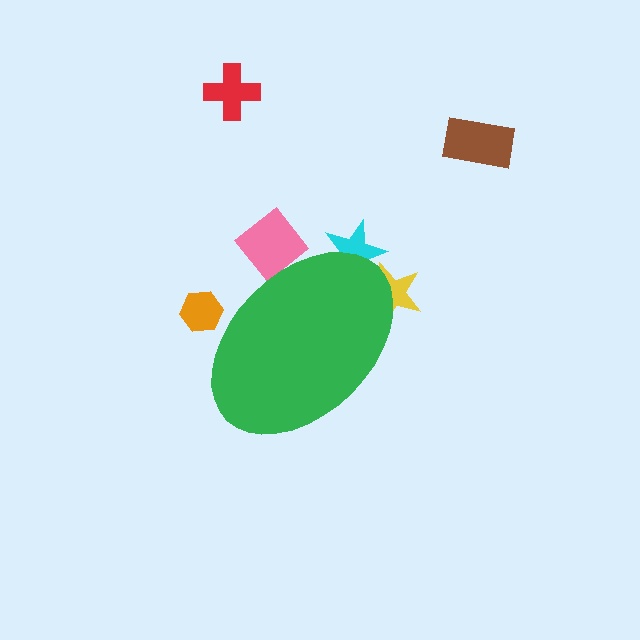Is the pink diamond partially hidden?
Yes, the pink diamond is partially hidden behind the green ellipse.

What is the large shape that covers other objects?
A green ellipse.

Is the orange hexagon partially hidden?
Yes, the orange hexagon is partially hidden behind the green ellipse.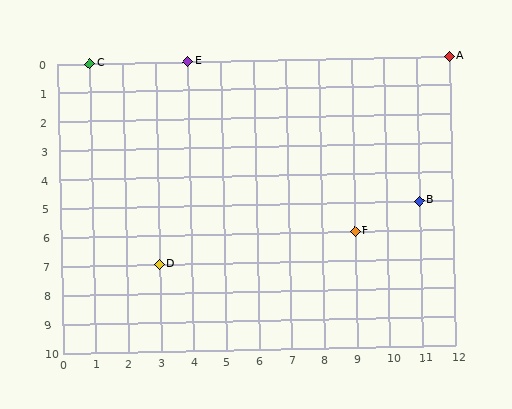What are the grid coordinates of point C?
Point C is at grid coordinates (1, 0).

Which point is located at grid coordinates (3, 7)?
Point D is at (3, 7).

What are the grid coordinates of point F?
Point F is at grid coordinates (9, 6).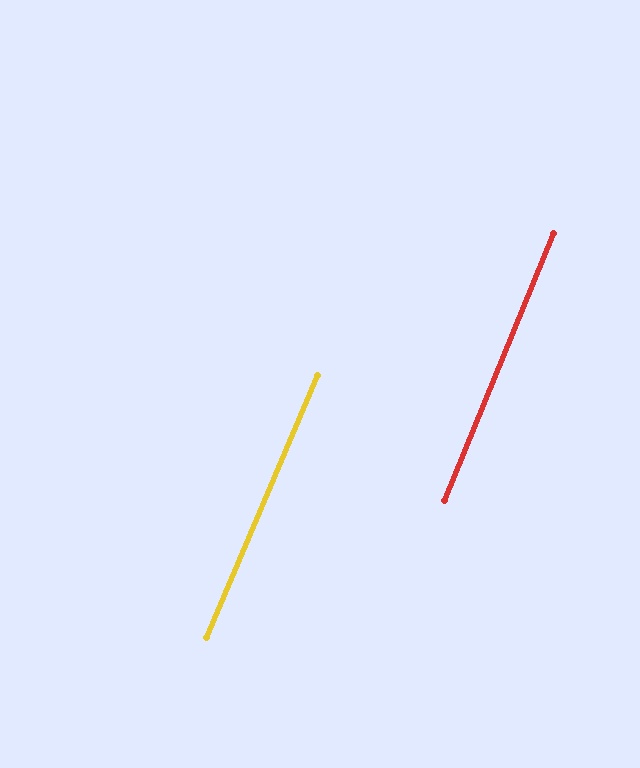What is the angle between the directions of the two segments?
Approximately 1 degree.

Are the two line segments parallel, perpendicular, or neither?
Parallel — their directions differ by only 0.7°.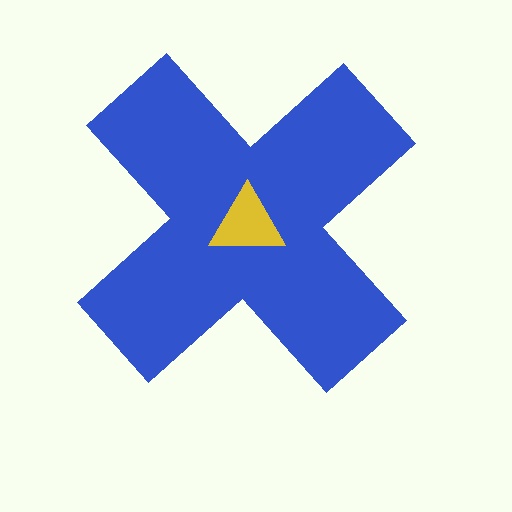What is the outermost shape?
The blue cross.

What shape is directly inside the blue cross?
The yellow triangle.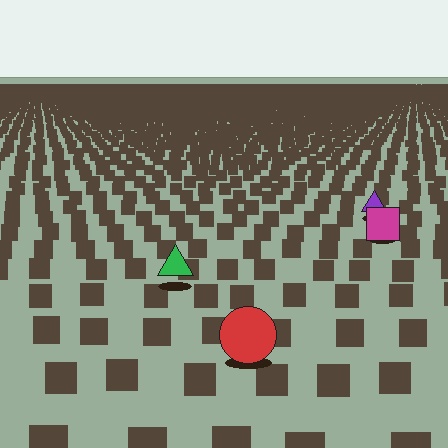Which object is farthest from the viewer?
The purple triangle is farthest from the viewer. It appears smaller and the ground texture around it is denser.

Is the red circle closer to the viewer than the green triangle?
Yes. The red circle is closer — you can tell from the texture gradient: the ground texture is coarser near it.